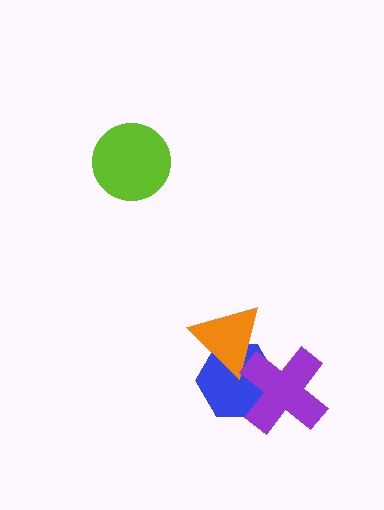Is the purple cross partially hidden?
No, no other shape covers it.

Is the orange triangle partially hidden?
Yes, it is partially covered by another shape.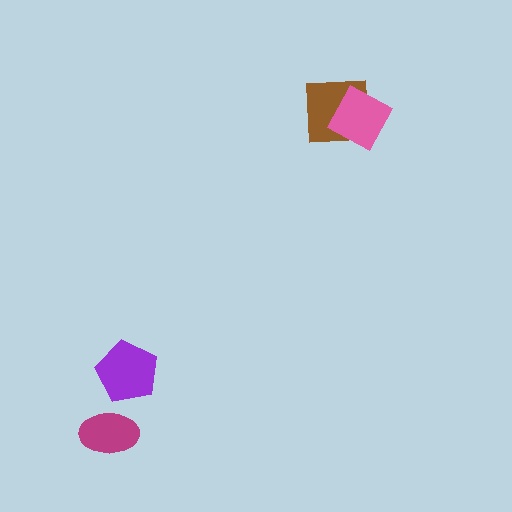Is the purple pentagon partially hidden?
No, no other shape covers it.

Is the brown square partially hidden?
Yes, it is partially covered by another shape.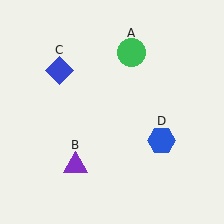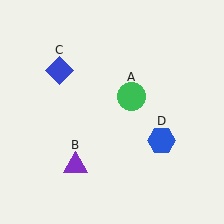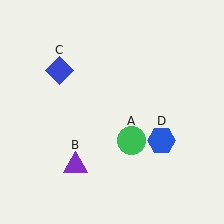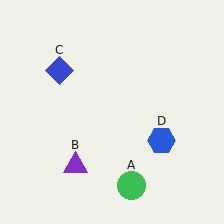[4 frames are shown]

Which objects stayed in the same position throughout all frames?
Purple triangle (object B) and blue diamond (object C) and blue hexagon (object D) remained stationary.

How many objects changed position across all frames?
1 object changed position: green circle (object A).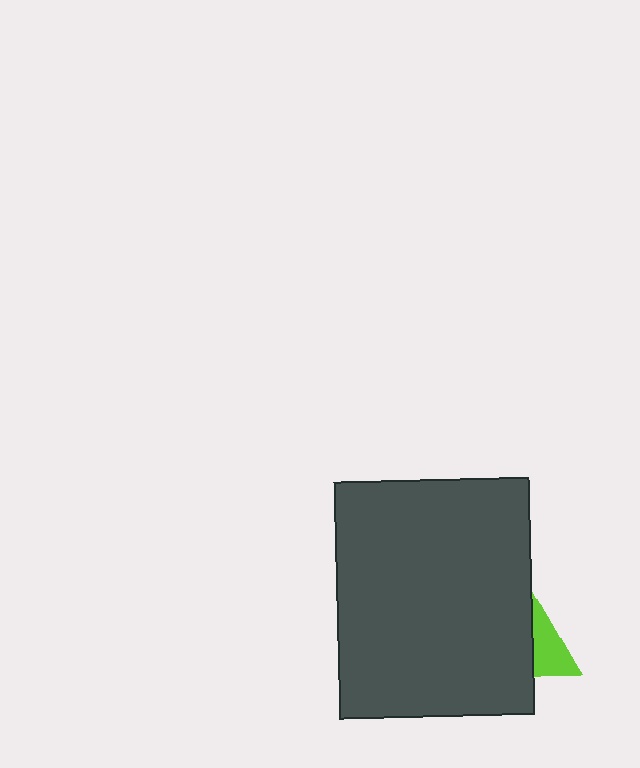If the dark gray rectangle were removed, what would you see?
You would see the complete lime triangle.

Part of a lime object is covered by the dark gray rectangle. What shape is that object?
It is a triangle.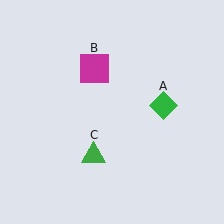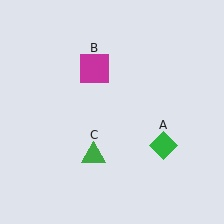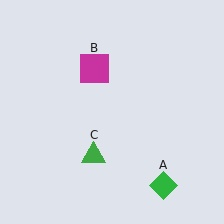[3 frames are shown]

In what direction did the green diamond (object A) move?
The green diamond (object A) moved down.